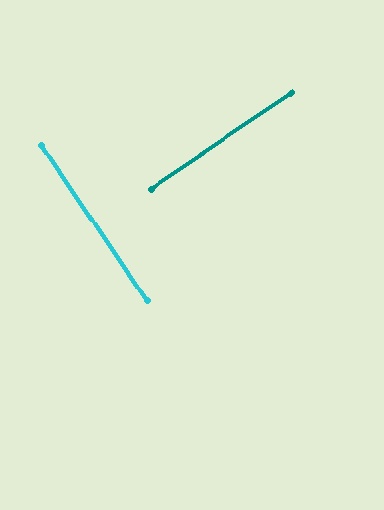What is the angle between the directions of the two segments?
Approximately 90 degrees.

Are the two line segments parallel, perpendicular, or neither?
Perpendicular — they meet at approximately 90°.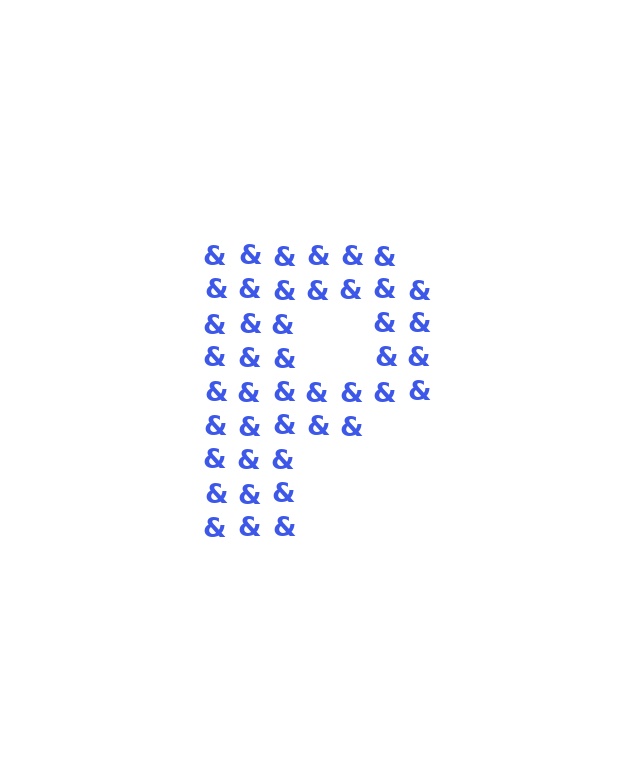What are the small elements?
The small elements are ampersands.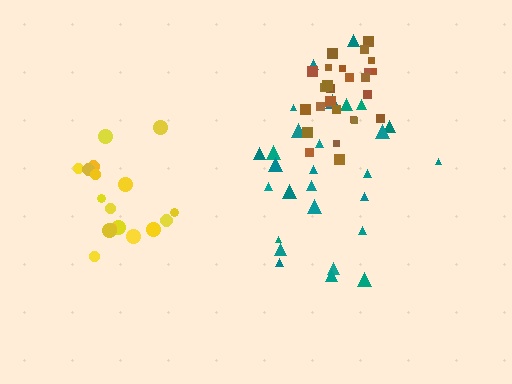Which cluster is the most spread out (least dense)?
Teal.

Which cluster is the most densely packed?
Brown.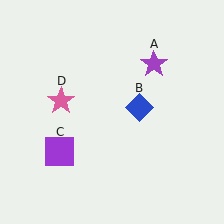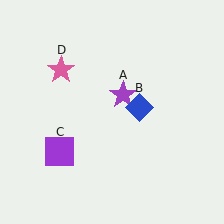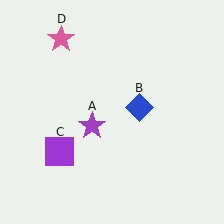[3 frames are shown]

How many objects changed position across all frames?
2 objects changed position: purple star (object A), pink star (object D).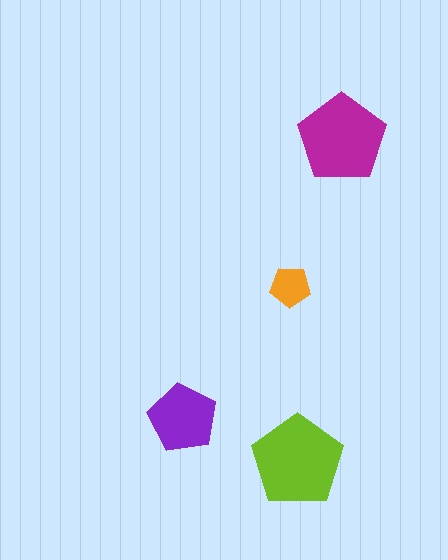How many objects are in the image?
There are 4 objects in the image.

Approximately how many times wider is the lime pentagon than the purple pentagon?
About 1.5 times wider.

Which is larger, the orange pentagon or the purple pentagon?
The purple one.